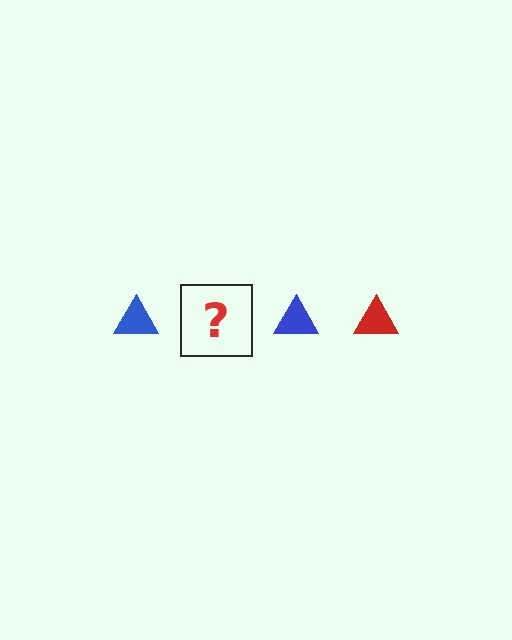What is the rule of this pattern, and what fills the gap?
The rule is that the pattern cycles through blue, red triangles. The gap should be filled with a red triangle.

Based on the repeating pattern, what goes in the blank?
The blank should be a red triangle.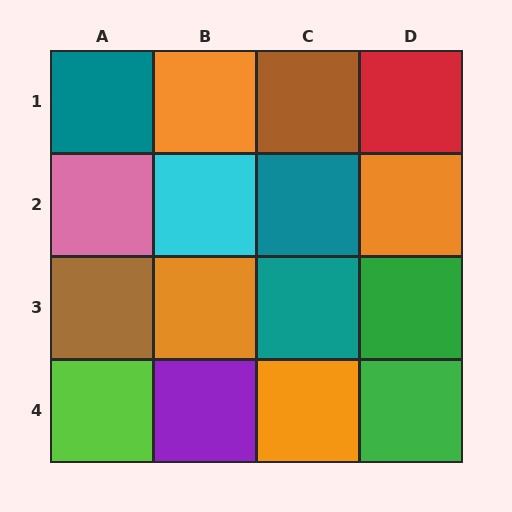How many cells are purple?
1 cell is purple.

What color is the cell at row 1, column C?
Brown.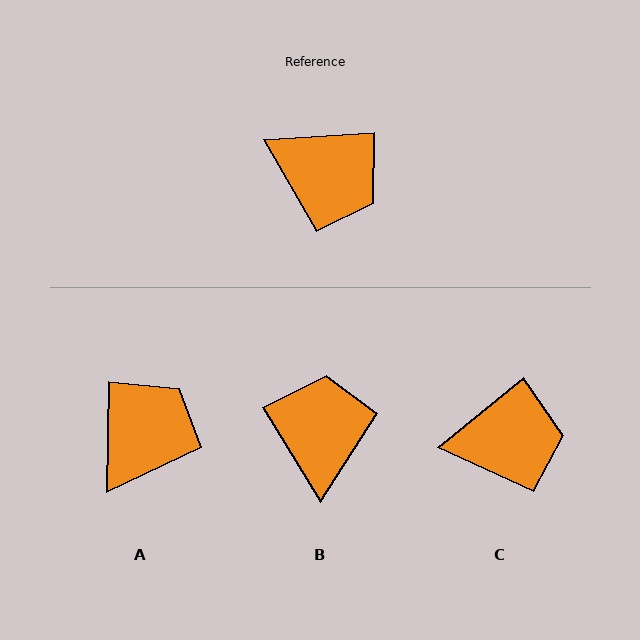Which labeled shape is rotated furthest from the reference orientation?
B, about 118 degrees away.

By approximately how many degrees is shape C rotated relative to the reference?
Approximately 36 degrees counter-clockwise.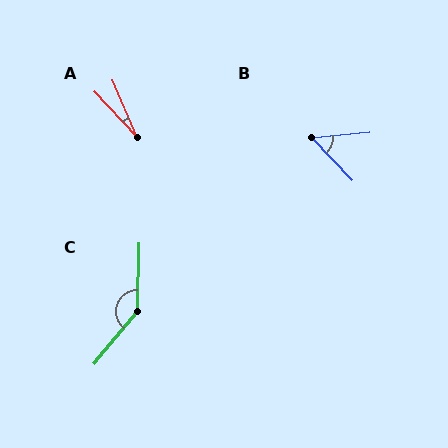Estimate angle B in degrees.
Approximately 52 degrees.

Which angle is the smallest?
A, at approximately 20 degrees.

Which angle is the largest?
C, at approximately 142 degrees.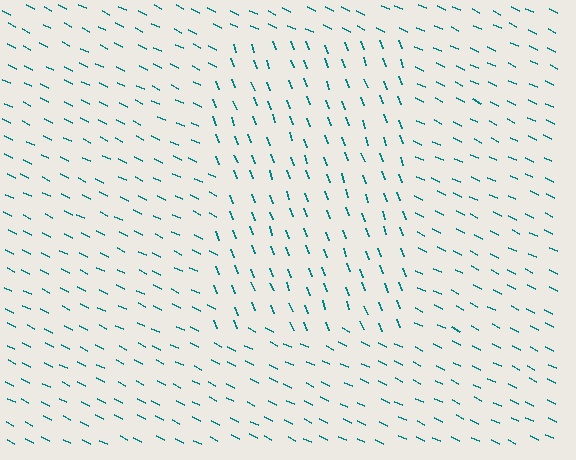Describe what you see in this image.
The image is filled with small teal line segments. A rectangle region in the image has lines oriented differently from the surrounding lines, creating a visible texture boundary.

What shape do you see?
I see a rectangle.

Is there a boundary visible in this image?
Yes, there is a texture boundary formed by a change in line orientation.